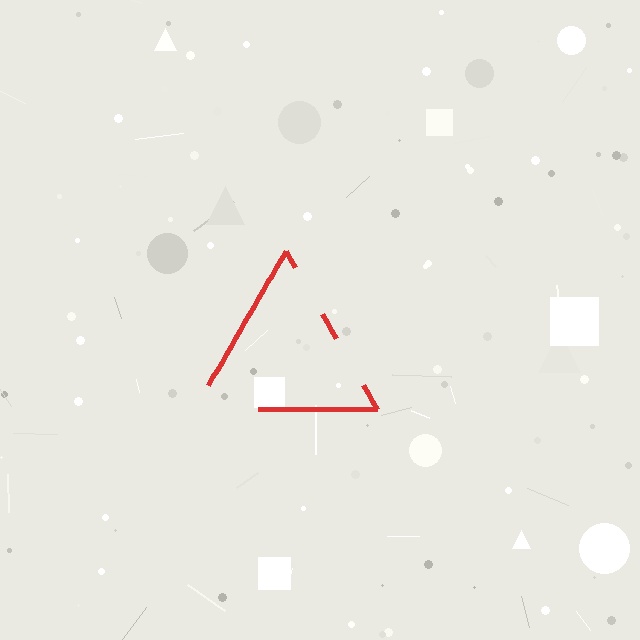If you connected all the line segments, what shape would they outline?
They would outline a triangle.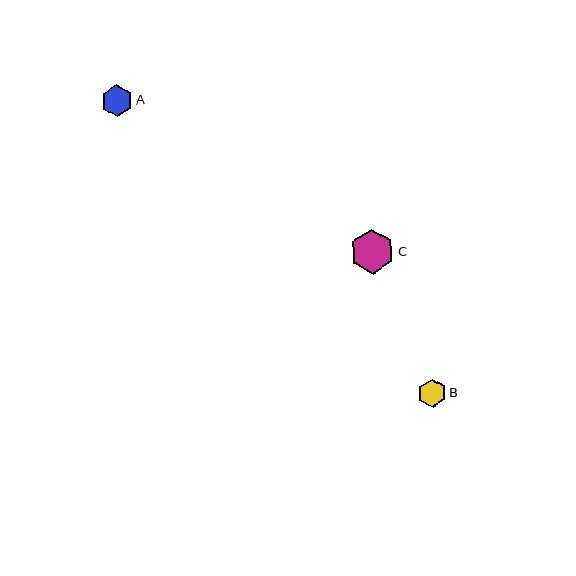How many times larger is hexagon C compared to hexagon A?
Hexagon C is approximately 1.4 times the size of hexagon A.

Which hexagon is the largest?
Hexagon C is the largest with a size of approximately 45 pixels.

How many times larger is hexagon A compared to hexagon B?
Hexagon A is approximately 1.1 times the size of hexagon B.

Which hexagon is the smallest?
Hexagon B is the smallest with a size of approximately 28 pixels.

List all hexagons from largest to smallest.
From largest to smallest: C, A, B.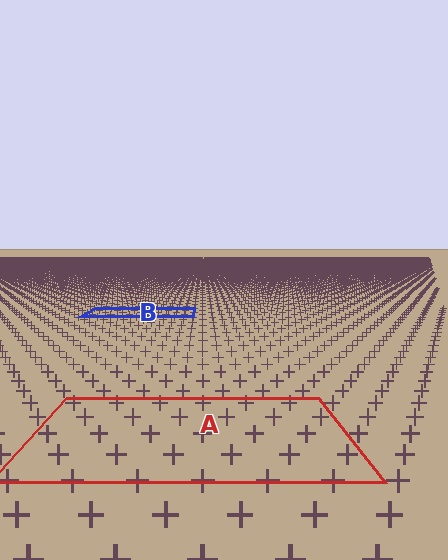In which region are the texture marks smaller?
The texture marks are smaller in region B, because it is farther away.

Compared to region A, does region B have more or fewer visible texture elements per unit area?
Region B has more texture elements per unit area — they are packed more densely because it is farther away.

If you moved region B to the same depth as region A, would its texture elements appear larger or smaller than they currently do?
They would appear larger. At a closer depth, the same texture elements are projected at a bigger on-screen size.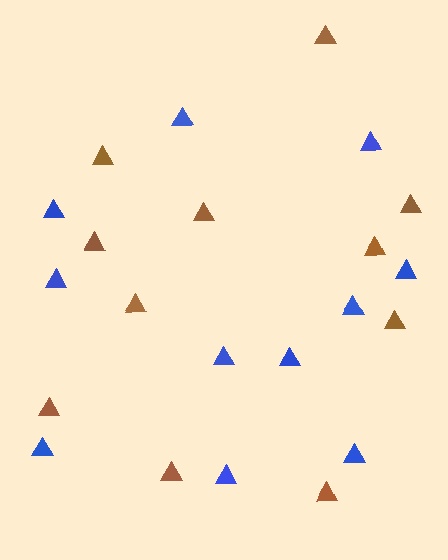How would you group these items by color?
There are 2 groups: one group of blue triangles (11) and one group of brown triangles (11).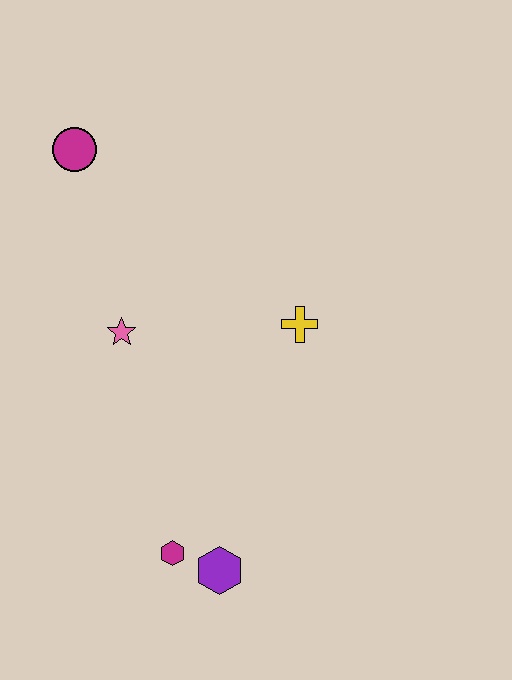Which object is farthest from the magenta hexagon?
The magenta circle is farthest from the magenta hexagon.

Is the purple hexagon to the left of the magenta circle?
No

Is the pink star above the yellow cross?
No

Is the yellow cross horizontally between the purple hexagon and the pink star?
No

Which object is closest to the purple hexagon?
The magenta hexagon is closest to the purple hexagon.